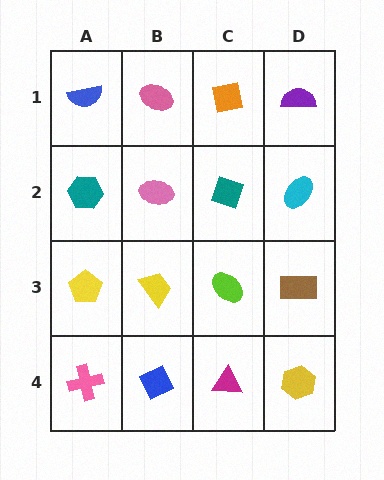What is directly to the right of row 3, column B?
A lime ellipse.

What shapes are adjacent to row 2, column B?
A pink ellipse (row 1, column B), a yellow trapezoid (row 3, column B), a teal hexagon (row 2, column A), a teal diamond (row 2, column C).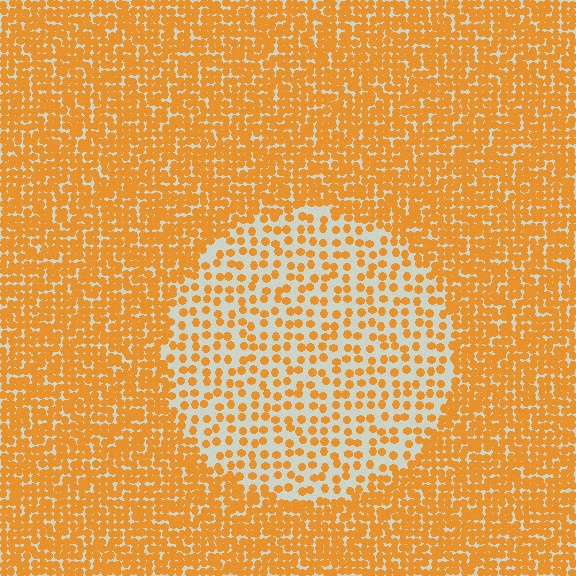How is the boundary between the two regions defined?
The boundary is defined by a change in element density (approximately 2.4x ratio). All elements are the same color, size, and shape.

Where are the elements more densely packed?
The elements are more densely packed outside the circle boundary.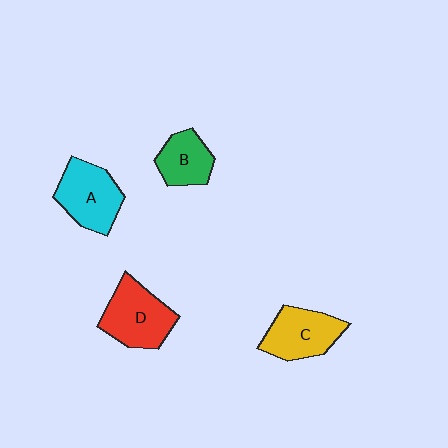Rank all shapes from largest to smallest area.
From largest to smallest: D (red), A (cyan), C (yellow), B (green).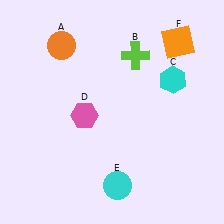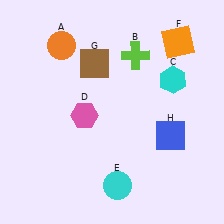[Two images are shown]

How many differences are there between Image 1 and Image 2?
There are 2 differences between the two images.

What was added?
A brown square (G), a blue square (H) were added in Image 2.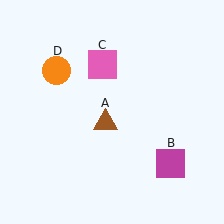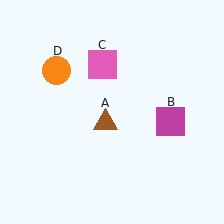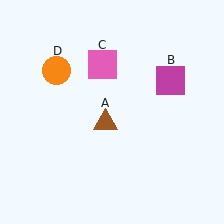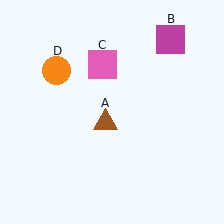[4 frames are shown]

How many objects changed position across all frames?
1 object changed position: magenta square (object B).